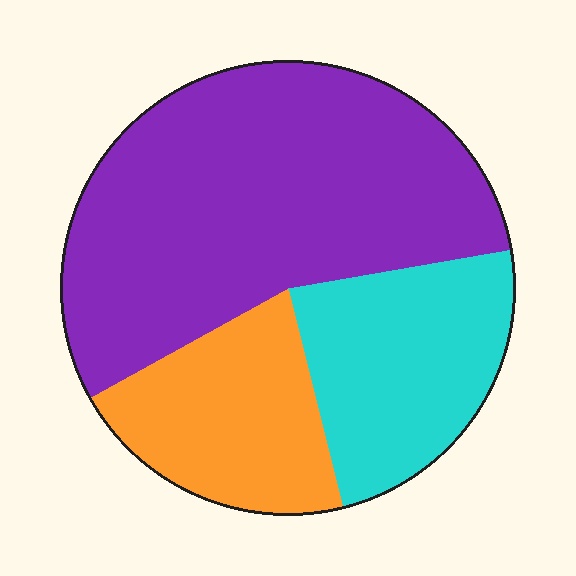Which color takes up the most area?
Purple, at roughly 55%.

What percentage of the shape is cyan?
Cyan takes up about one quarter (1/4) of the shape.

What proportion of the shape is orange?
Orange takes up between a sixth and a third of the shape.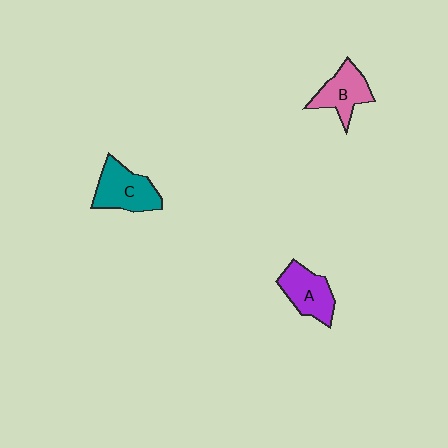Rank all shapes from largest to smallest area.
From largest to smallest: C (teal), A (purple), B (pink).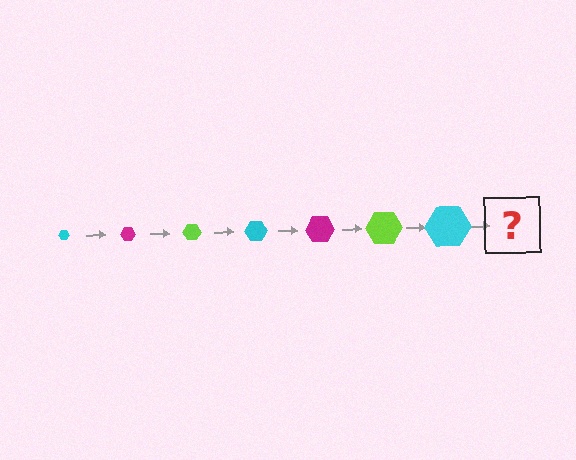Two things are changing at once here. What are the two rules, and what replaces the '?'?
The two rules are that the hexagon grows larger each step and the color cycles through cyan, magenta, and lime. The '?' should be a magenta hexagon, larger than the previous one.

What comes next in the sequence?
The next element should be a magenta hexagon, larger than the previous one.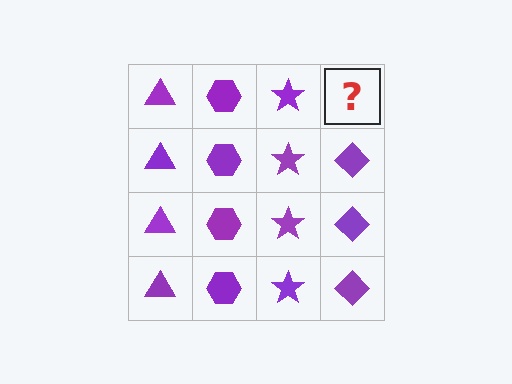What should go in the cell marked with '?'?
The missing cell should contain a purple diamond.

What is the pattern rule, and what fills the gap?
The rule is that each column has a consistent shape. The gap should be filled with a purple diamond.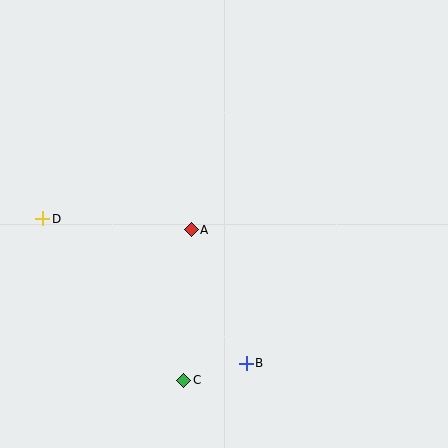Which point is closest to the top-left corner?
Point D is closest to the top-left corner.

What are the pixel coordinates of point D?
Point D is at (43, 219).